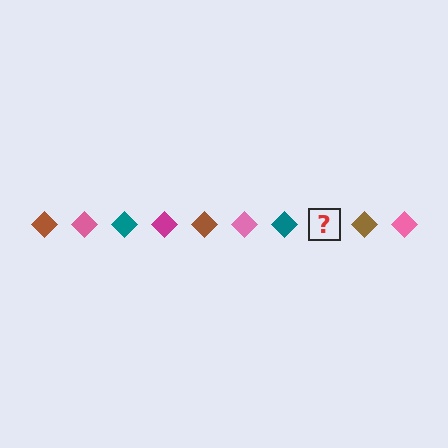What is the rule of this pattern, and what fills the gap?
The rule is that the pattern cycles through brown, pink, teal, magenta diamonds. The gap should be filled with a magenta diamond.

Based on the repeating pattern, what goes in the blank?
The blank should be a magenta diamond.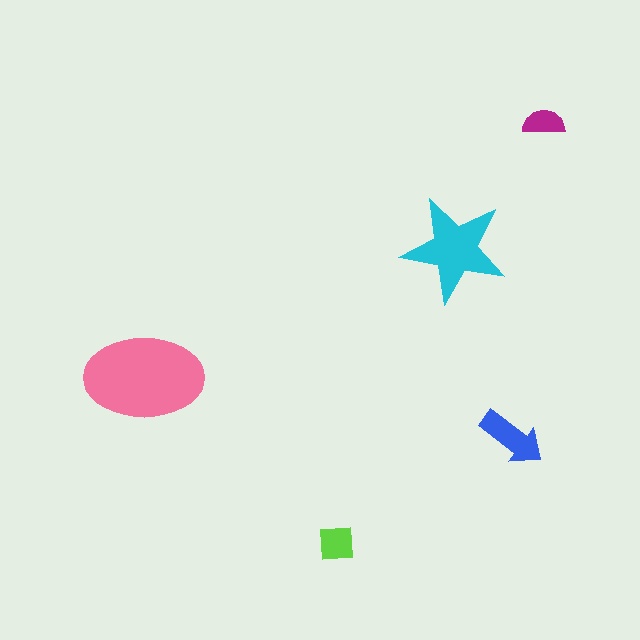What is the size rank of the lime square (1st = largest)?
4th.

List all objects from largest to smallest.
The pink ellipse, the cyan star, the blue arrow, the lime square, the magenta semicircle.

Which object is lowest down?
The lime square is bottommost.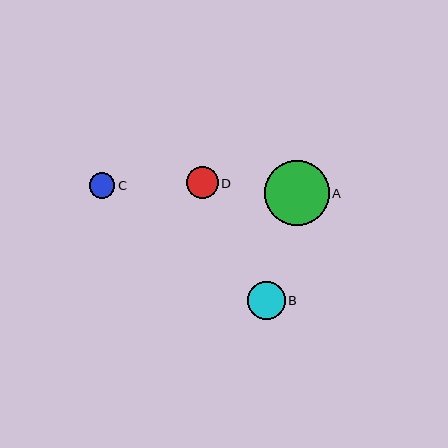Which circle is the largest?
Circle A is the largest with a size of approximately 65 pixels.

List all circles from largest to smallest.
From largest to smallest: A, B, D, C.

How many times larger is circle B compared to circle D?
Circle B is approximately 1.2 times the size of circle D.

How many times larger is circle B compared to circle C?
Circle B is approximately 1.5 times the size of circle C.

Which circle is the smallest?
Circle C is the smallest with a size of approximately 26 pixels.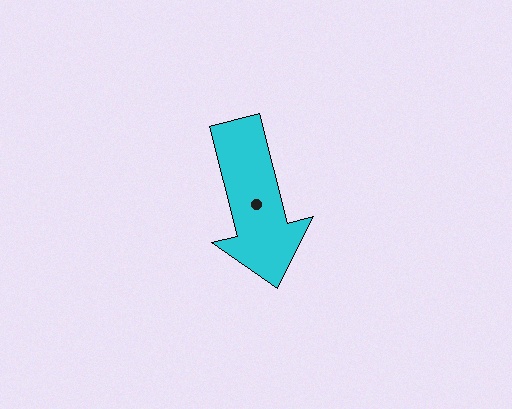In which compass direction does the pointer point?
South.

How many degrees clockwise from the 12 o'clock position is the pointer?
Approximately 166 degrees.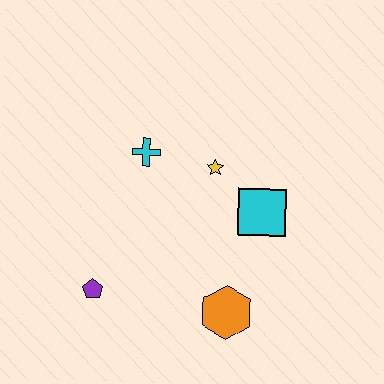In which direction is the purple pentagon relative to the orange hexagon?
The purple pentagon is to the left of the orange hexagon.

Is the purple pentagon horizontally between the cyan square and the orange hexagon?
No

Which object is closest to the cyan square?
The yellow star is closest to the cyan square.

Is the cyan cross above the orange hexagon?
Yes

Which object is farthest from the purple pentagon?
The cyan square is farthest from the purple pentagon.